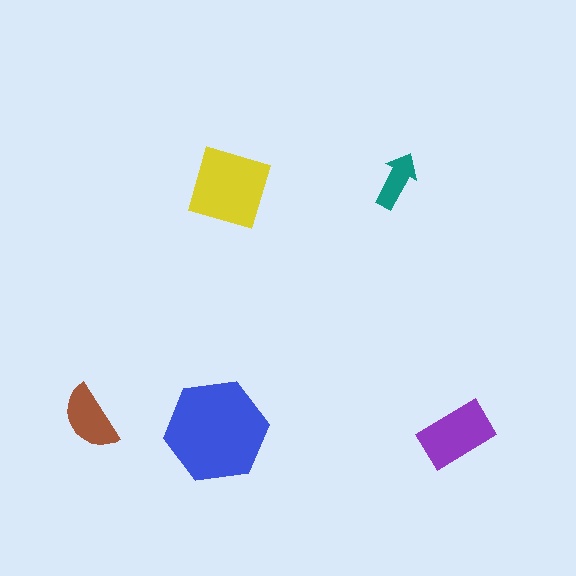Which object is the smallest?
The teal arrow.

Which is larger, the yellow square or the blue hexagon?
The blue hexagon.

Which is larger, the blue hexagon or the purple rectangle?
The blue hexagon.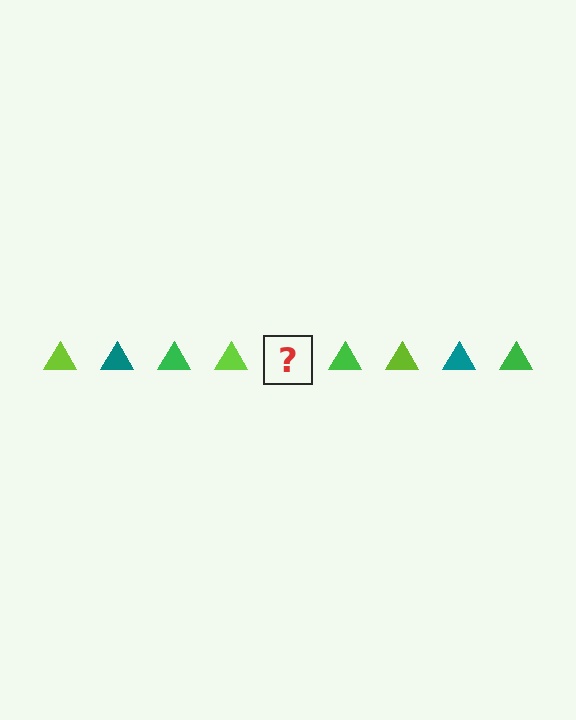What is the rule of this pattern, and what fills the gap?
The rule is that the pattern cycles through lime, teal, green triangles. The gap should be filled with a teal triangle.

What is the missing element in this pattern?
The missing element is a teal triangle.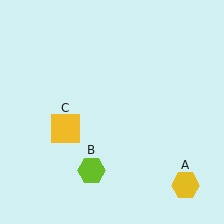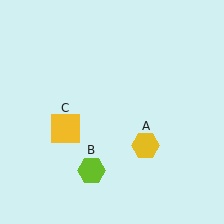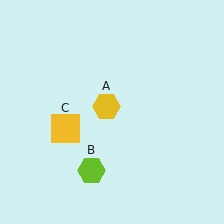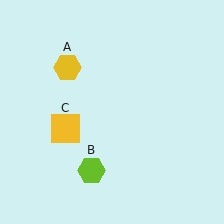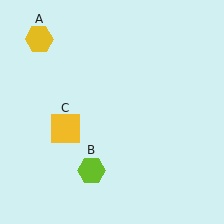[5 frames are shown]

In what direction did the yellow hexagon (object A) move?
The yellow hexagon (object A) moved up and to the left.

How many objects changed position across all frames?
1 object changed position: yellow hexagon (object A).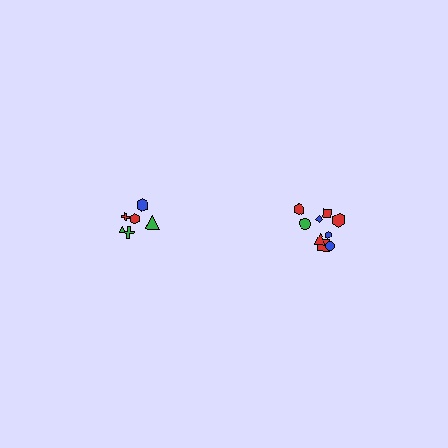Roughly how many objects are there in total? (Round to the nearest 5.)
Roughly 15 objects in total.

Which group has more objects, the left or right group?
The right group.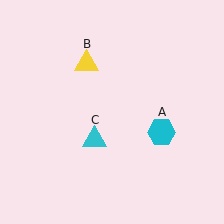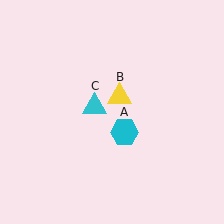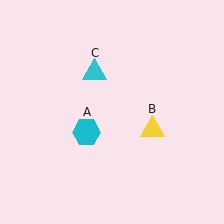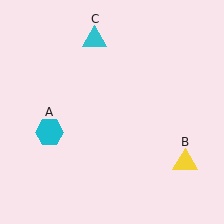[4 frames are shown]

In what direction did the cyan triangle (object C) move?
The cyan triangle (object C) moved up.